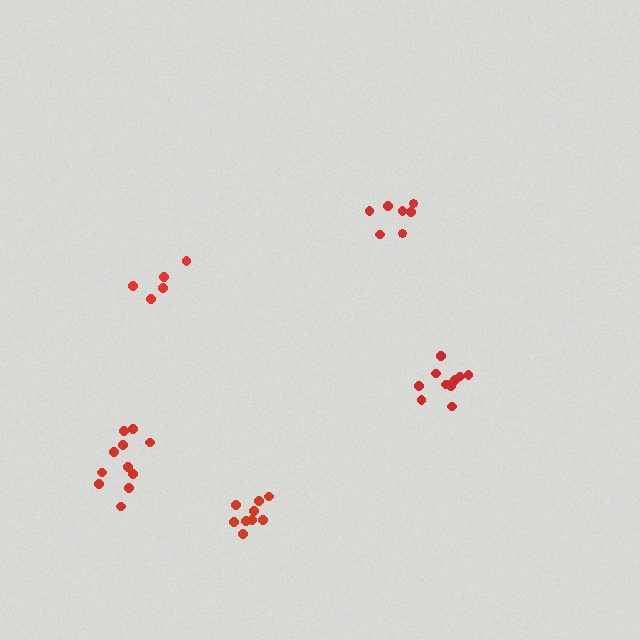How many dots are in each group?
Group 1: 7 dots, Group 2: 11 dots, Group 3: 11 dots, Group 4: 5 dots, Group 5: 9 dots (43 total).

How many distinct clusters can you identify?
There are 5 distinct clusters.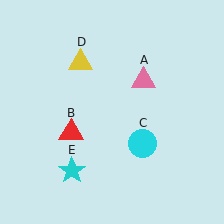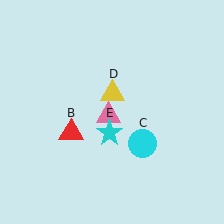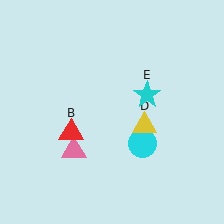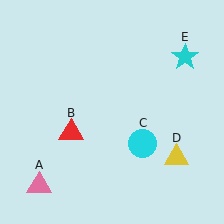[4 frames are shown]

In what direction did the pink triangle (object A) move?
The pink triangle (object A) moved down and to the left.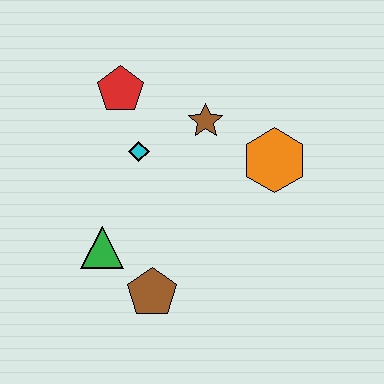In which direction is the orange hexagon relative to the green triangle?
The orange hexagon is to the right of the green triangle.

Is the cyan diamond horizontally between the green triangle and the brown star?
Yes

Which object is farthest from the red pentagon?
The brown pentagon is farthest from the red pentagon.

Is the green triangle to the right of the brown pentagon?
No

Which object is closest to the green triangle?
The brown pentagon is closest to the green triangle.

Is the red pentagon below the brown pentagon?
No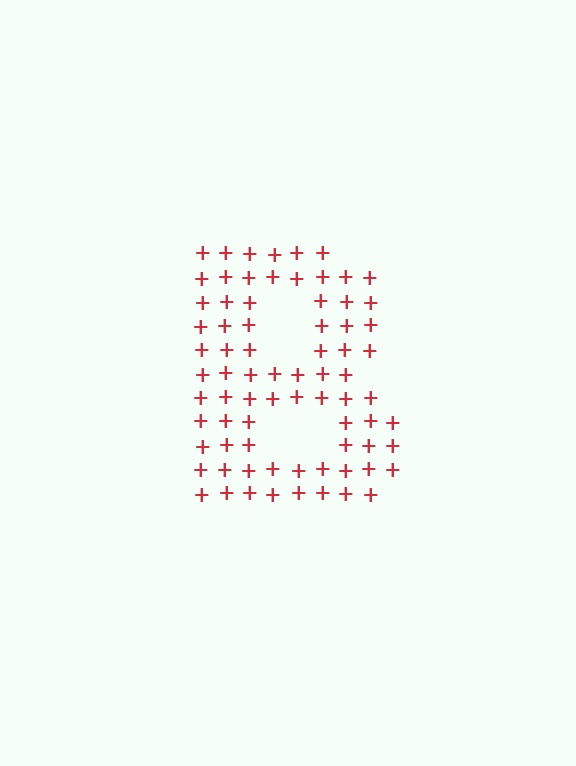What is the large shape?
The large shape is the letter B.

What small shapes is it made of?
It is made of small plus signs.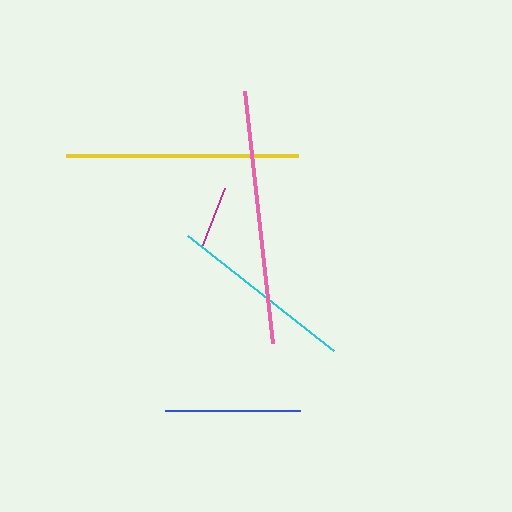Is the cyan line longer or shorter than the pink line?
The pink line is longer than the cyan line.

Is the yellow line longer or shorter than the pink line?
The pink line is longer than the yellow line.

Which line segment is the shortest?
The magenta line is the shortest at approximately 63 pixels.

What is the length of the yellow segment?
The yellow segment is approximately 233 pixels long.